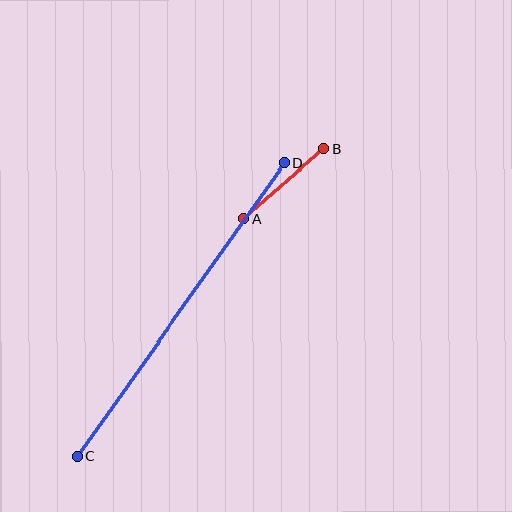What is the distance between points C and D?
The distance is approximately 360 pixels.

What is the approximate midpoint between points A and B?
The midpoint is at approximately (284, 183) pixels.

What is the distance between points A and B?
The distance is approximately 107 pixels.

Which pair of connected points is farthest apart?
Points C and D are farthest apart.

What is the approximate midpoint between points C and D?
The midpoint is at approximately (181, 310) pixels.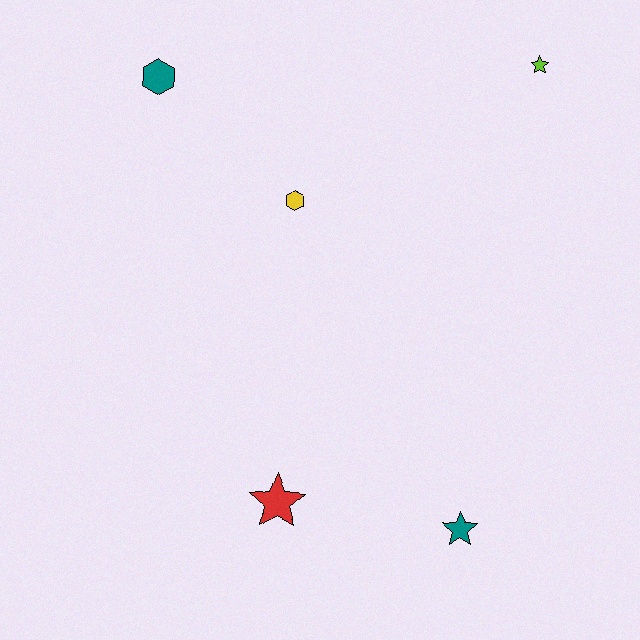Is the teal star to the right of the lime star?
No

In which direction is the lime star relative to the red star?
The lime star is above the red star.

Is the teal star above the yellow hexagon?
No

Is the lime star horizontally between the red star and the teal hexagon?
No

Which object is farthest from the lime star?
The red star is farthest from the lime star.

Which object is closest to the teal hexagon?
The yellow hexagon is closest to the teal hexagon.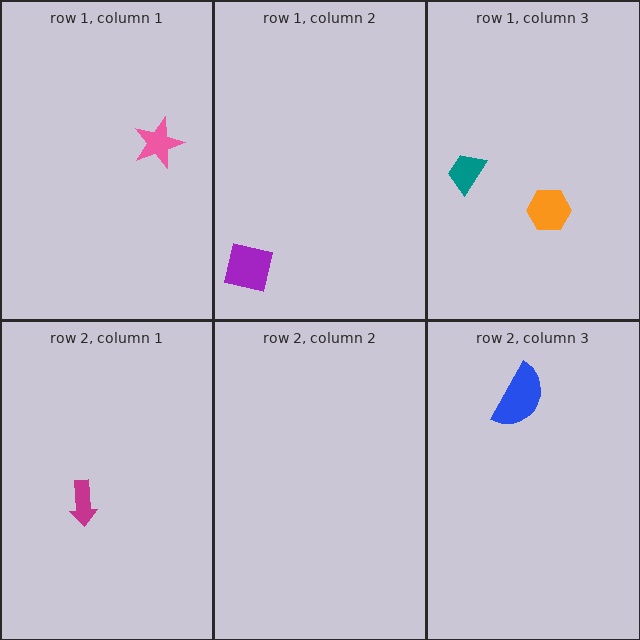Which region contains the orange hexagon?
The row 1, column 3 region.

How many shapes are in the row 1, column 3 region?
2.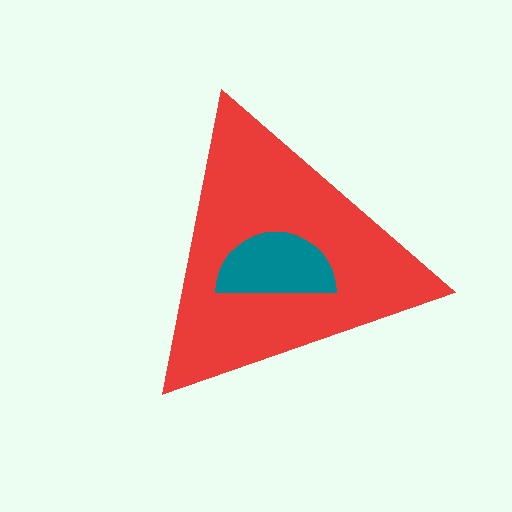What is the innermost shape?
The teal semicircle.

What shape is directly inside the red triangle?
The teal semicircle.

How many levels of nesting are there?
2.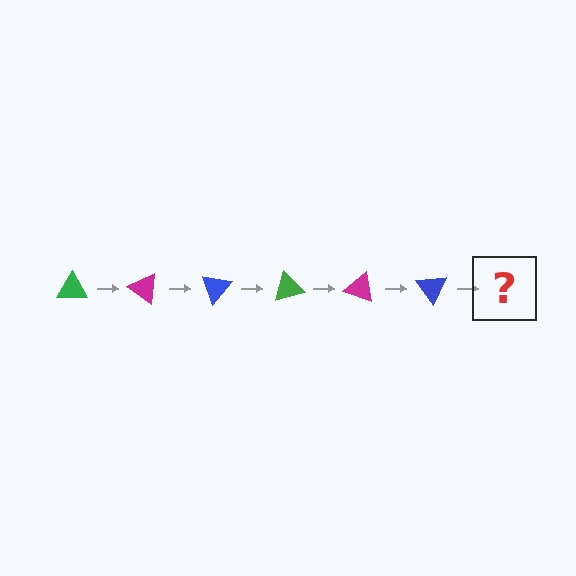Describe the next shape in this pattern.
It should be a green triangle, rotated 210 degrees from the start.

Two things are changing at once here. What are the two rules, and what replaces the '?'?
The two rules are that it rotates 35 degrees each step and the color cycles through green, magenta, and blue. The '?' should be a green triangle, rotated 210 degrees from the start.